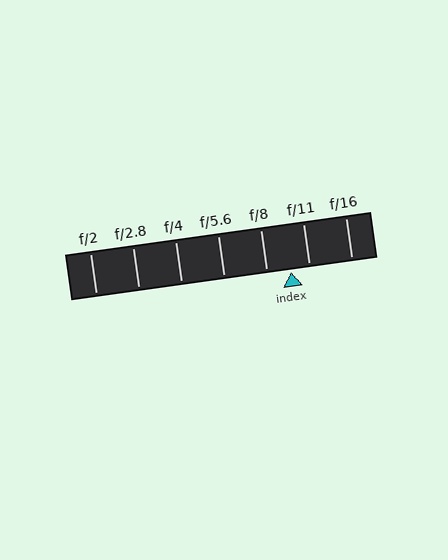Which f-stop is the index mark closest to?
The index mark is closest to f/11.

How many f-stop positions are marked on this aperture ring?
There are 7 f-stop positions marked.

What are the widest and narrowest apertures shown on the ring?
The widest aperture shown is f/2 and the narrowest is f/16.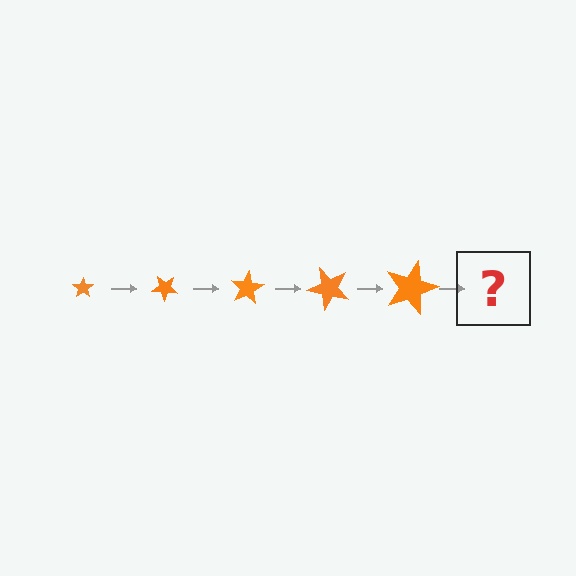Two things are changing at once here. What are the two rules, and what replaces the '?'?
The two rules are that the star grows larger each step and it rotates 40 degrees each step. The '?' should be a star, larger than the previous one and rotated 200 degrees from the start.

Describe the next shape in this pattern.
It should be a star, larger than the previous one and rotated 200 degrees from the start.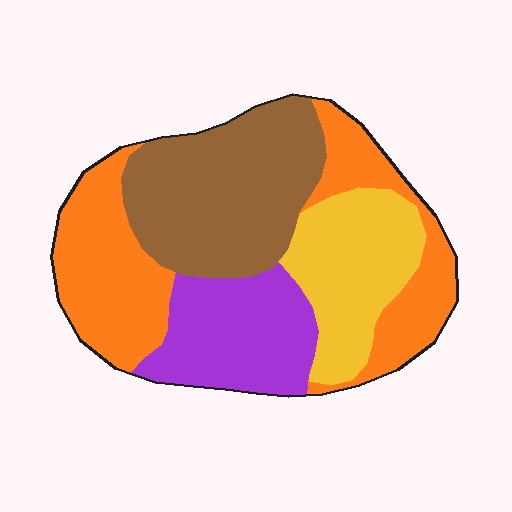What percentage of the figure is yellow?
Yellow takes up between a sixth and a third of the figure.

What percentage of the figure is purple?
Purple takes up about one fifth (1/5) of the figure.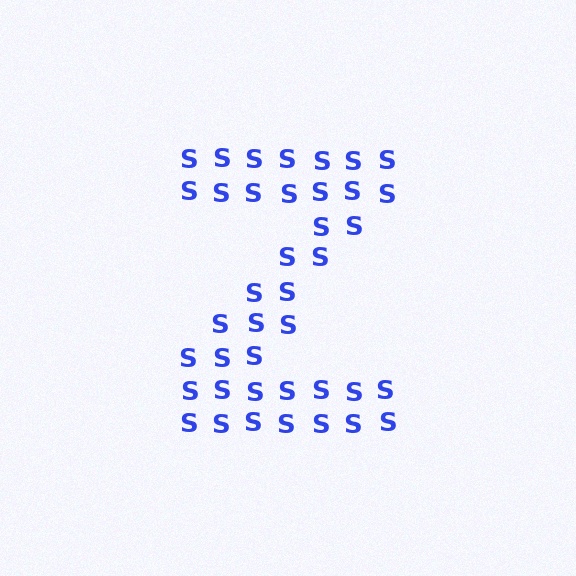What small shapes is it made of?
It is made of small letter S's.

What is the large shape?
The large shape is the letter Z.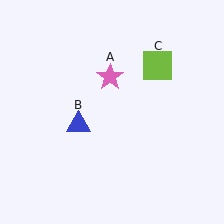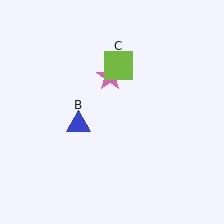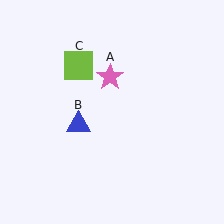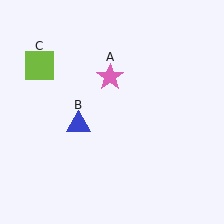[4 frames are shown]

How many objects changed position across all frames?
1 object changed position: lime square (object C).